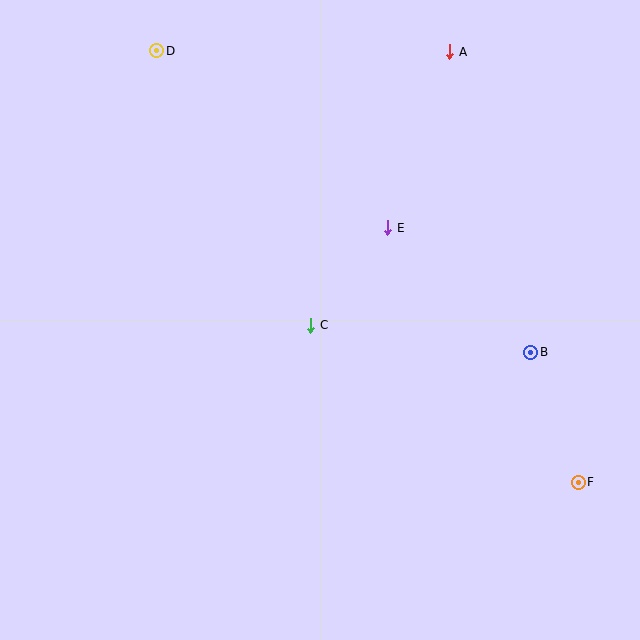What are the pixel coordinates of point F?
Point F is at (578, 482).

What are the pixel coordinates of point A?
Point A is at (450, 52).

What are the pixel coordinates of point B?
Point B is at (531, 353).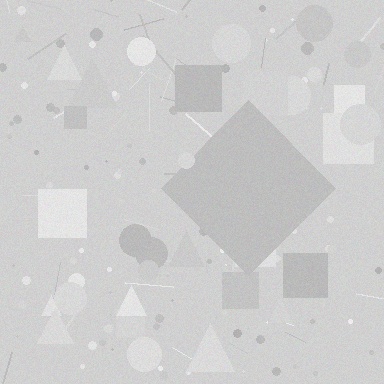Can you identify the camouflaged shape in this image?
The camouflaged shape is a diamond.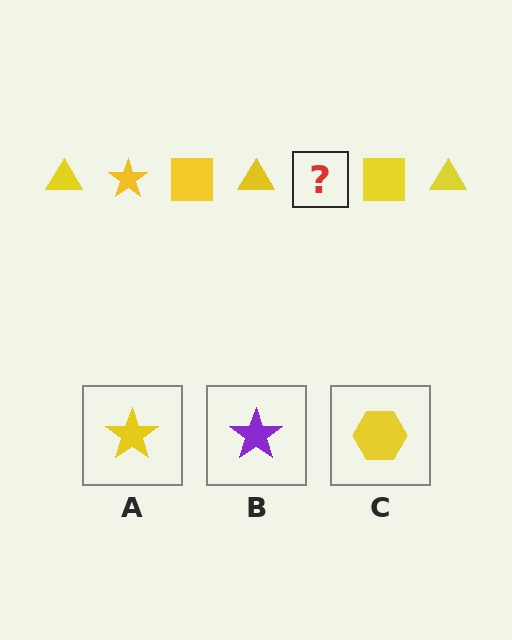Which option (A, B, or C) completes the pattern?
A.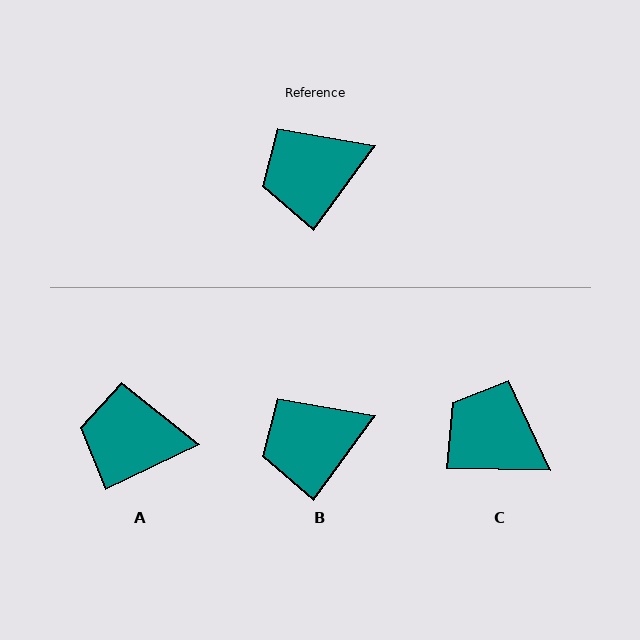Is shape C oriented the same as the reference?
No, it is off by about 55 degrees.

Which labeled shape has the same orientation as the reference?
B.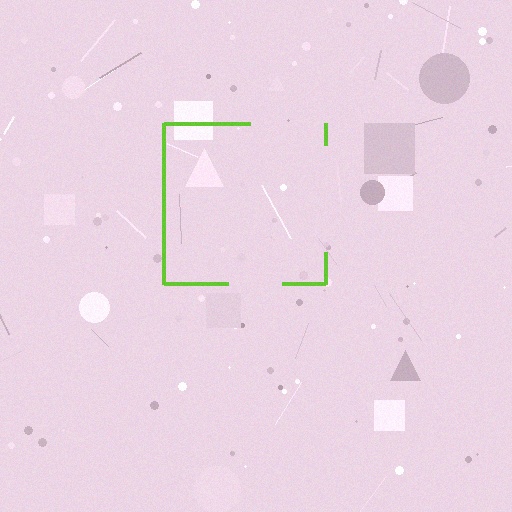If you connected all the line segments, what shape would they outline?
They would outline a square.